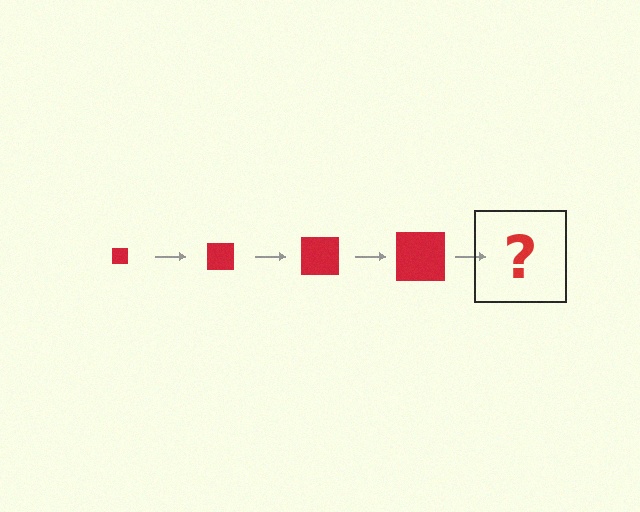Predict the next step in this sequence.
The next step is a red square, larger than the previous one.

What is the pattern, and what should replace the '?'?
The pattern is that the square gets progressively larger each step. The '?' should be a red square, larger than the previous one.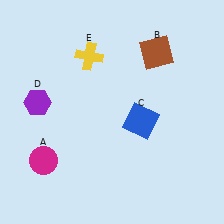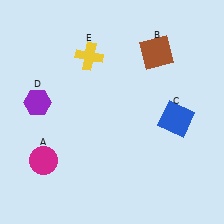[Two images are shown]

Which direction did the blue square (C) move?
The blue square (C) moved right.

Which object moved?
The blue square (C) moved right.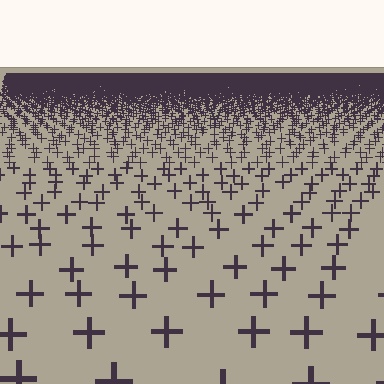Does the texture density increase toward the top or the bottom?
Density increases toward the top.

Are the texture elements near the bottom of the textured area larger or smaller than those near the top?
Larger. Near the bottom, elements are closer to the viewer and appear at a bigger on-screen size.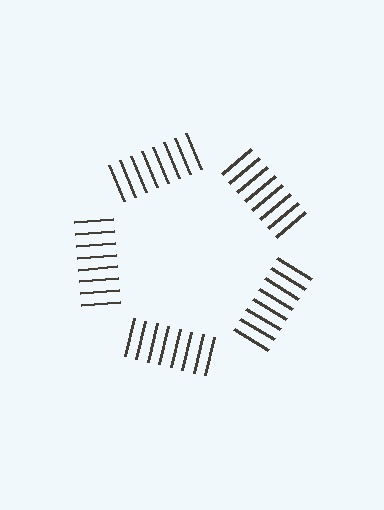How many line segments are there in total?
40 — 8 along each of the 5 edges.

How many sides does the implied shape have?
5 sides — the line-ends trace a pentagon.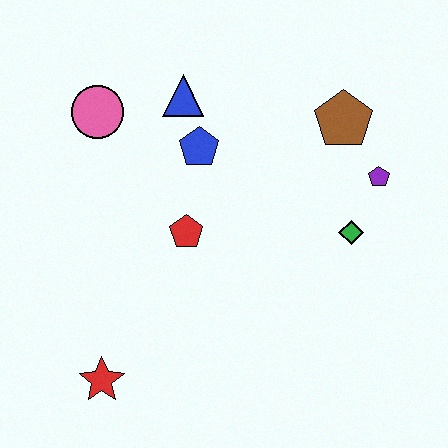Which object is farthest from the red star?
The brown pentagon is farthest from the red star.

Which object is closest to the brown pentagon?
The purple pentagon is closest to the brown pentagon.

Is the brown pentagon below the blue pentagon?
No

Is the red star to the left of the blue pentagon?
Yes